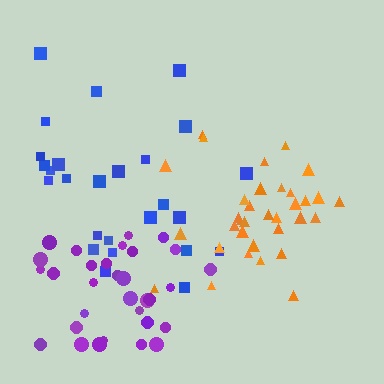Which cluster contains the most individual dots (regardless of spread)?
Orange (34).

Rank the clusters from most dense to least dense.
orange, purple, blue.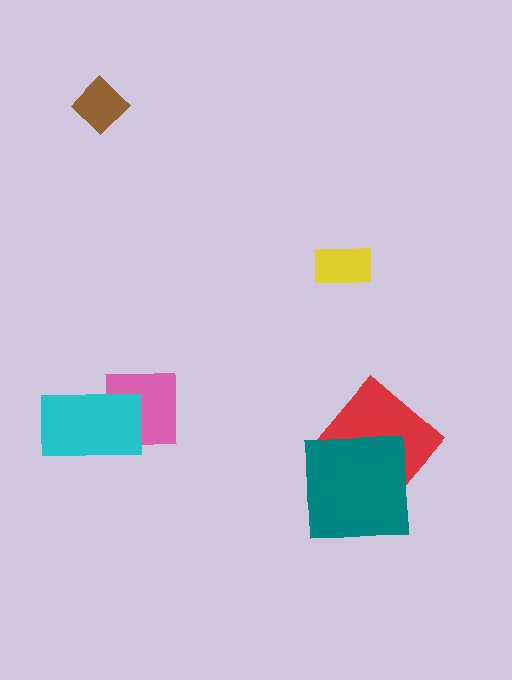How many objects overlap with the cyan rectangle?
1 object overlaps with the cyan rectangle.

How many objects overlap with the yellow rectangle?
0 objects overlap with the yellow rectangle.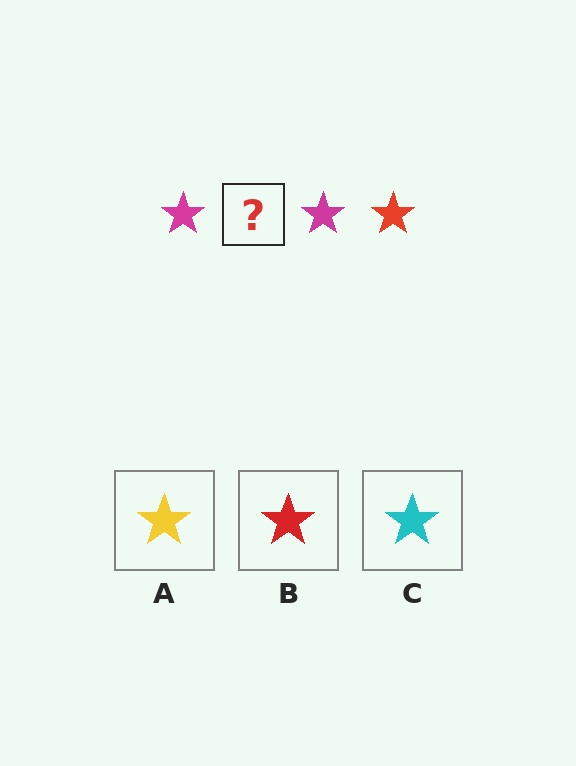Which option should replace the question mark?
Option B.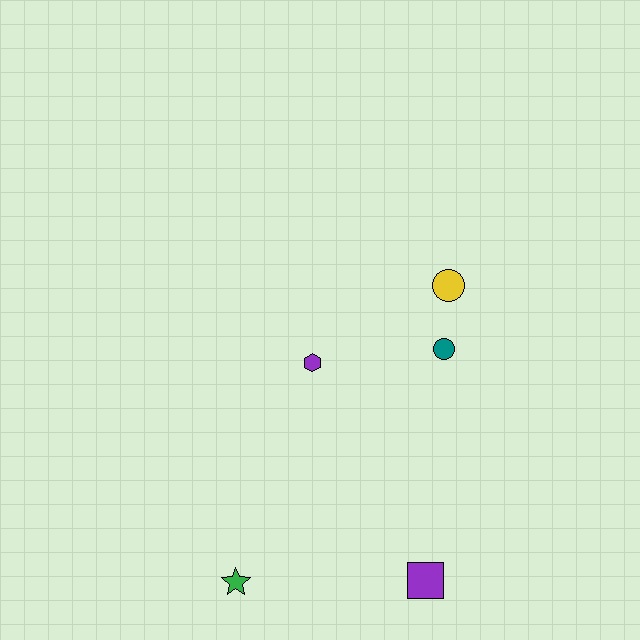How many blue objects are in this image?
There are no blue objects.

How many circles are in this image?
There are 2 circles.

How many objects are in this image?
There are 5 objects.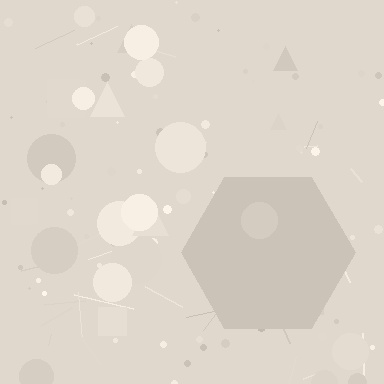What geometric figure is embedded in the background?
A hexagon is embedded in the background.